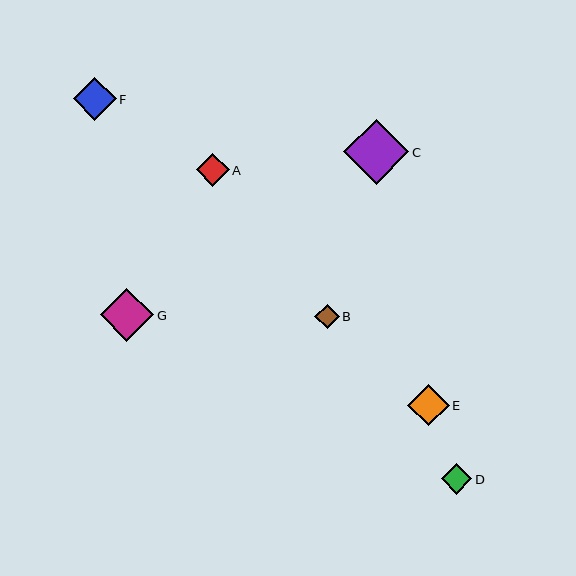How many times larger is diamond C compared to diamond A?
Diamond C is approximately 2.0 times the size of diamond A.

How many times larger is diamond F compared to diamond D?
Diamond F is approximately 1.4 times the size of diamond D.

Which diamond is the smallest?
Diamond B is the smallest with a size of approximately 24 pixels.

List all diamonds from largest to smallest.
From largest to smallest: C, G, F, E, A, D, B.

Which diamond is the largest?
Diamond C is the largest with a size of approximately 65 pixels.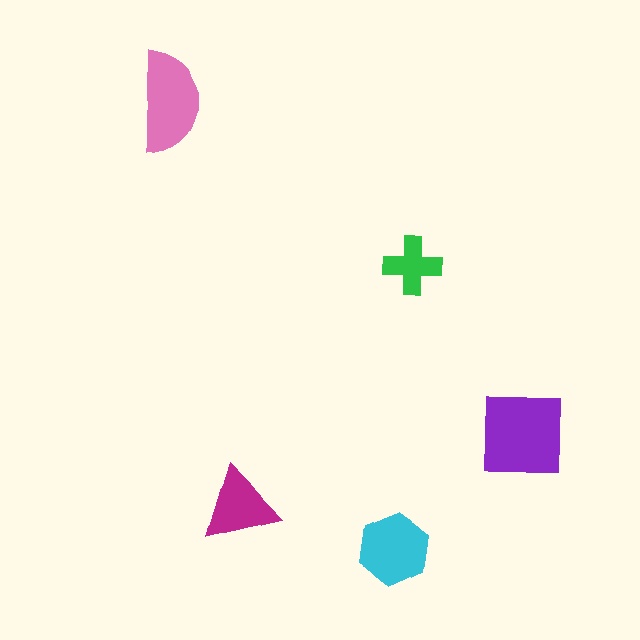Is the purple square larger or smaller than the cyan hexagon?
Larger.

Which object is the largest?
The purple square.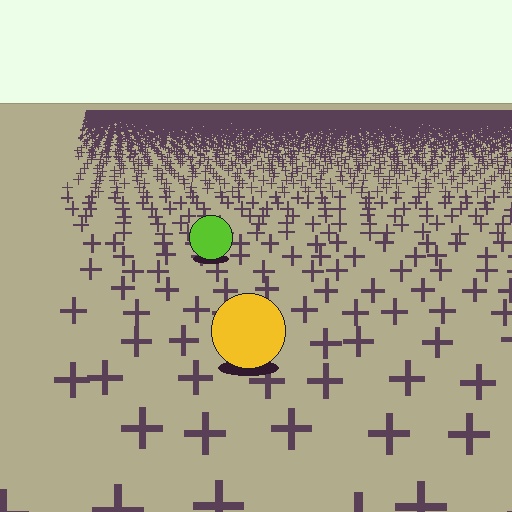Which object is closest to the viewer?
The yellow circle is closest. The texture marks near it are larger and more spread out.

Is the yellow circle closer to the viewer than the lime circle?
Yes. The yellow circle is closer — you can tell from the texture gradient: the ground texture is coarser near it.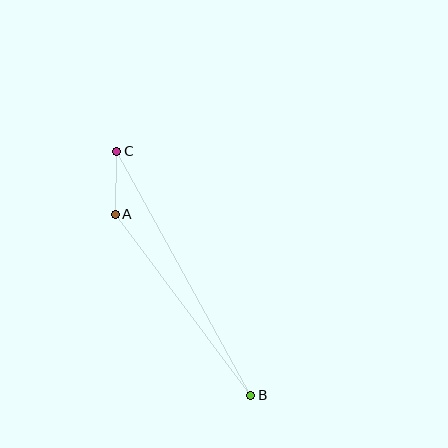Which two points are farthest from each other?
Points B and C are farthest from each other.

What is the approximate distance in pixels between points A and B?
The distance between A and B is approximately 226 pixels.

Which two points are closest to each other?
Points A and C are closest to each other.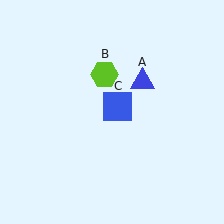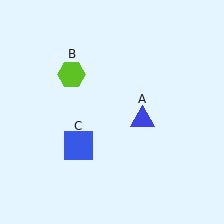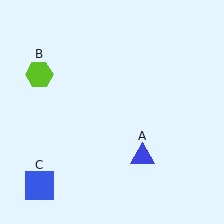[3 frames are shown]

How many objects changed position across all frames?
3 objects changed position: blue triangle (object A), lime hexagon (object B), blue square (object C).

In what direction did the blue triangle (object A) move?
The blue triangle (object A) moved down.